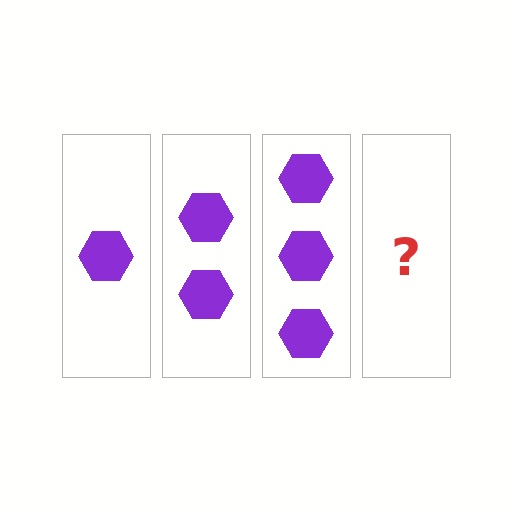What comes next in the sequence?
The next element should be 4 hexagons.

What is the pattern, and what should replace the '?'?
The pattern is that each step adds one more hexagon. The '?' should be 4 hexagons.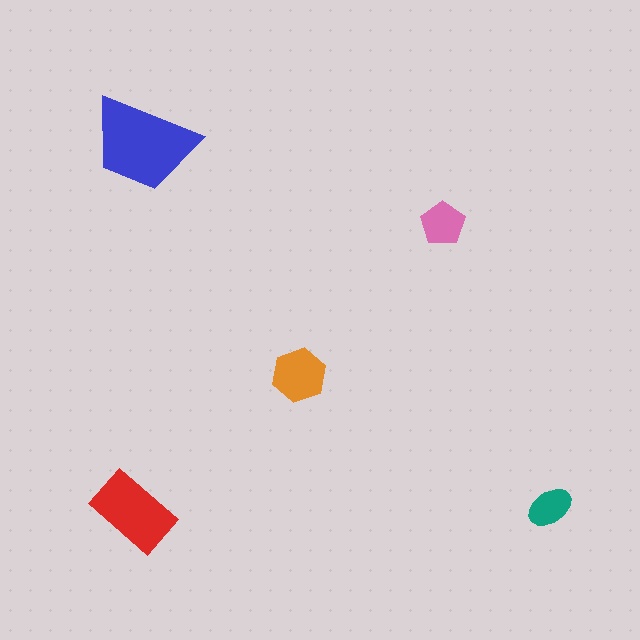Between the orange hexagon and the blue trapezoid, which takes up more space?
The blue trapezoid.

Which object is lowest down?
The red rectangle is bottommost.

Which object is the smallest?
The teal ellipse.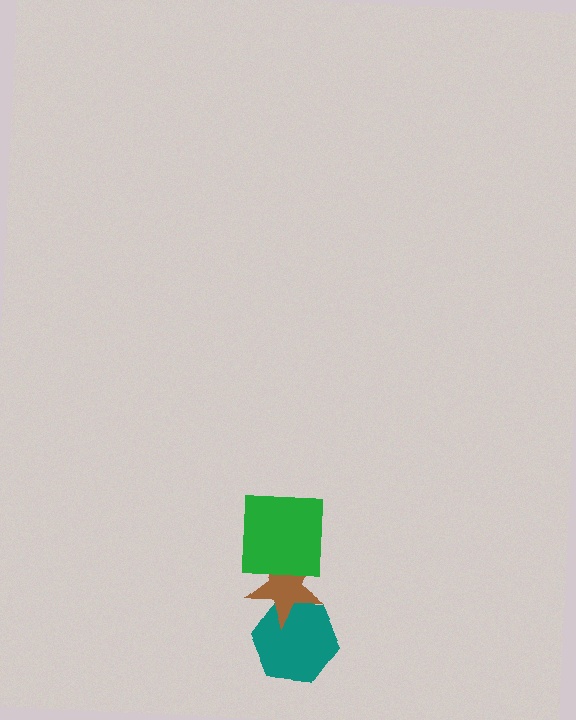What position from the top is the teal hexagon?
The teal hexagon is 3rd from the top.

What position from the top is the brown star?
The brown star is 2nd from the top.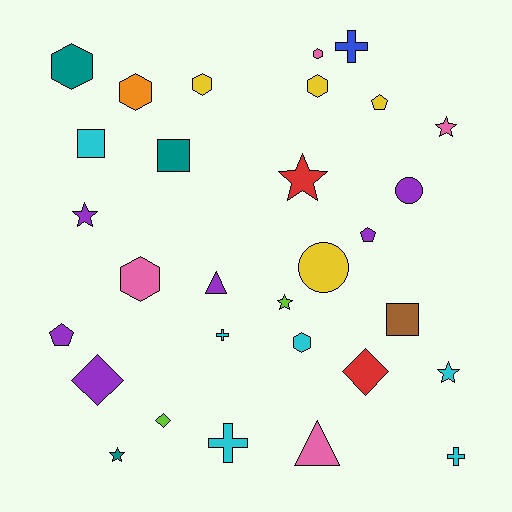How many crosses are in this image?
There are 4 crosses.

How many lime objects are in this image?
There are 2 lime objects.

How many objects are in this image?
There are 30 objects.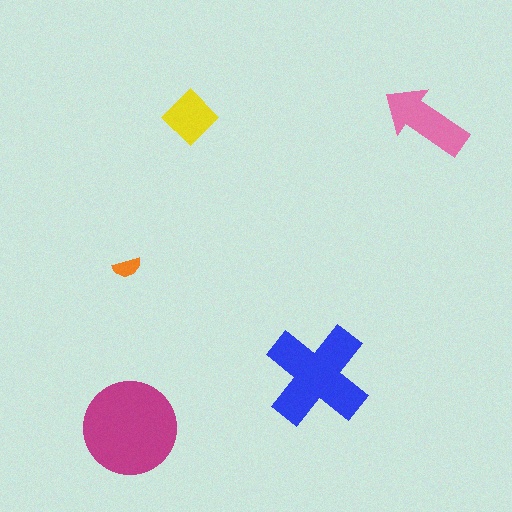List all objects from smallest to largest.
The orange semicircle, the yellow diamond, the pink arrow, the blue cross, the magenta circle.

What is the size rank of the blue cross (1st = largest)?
2nd.